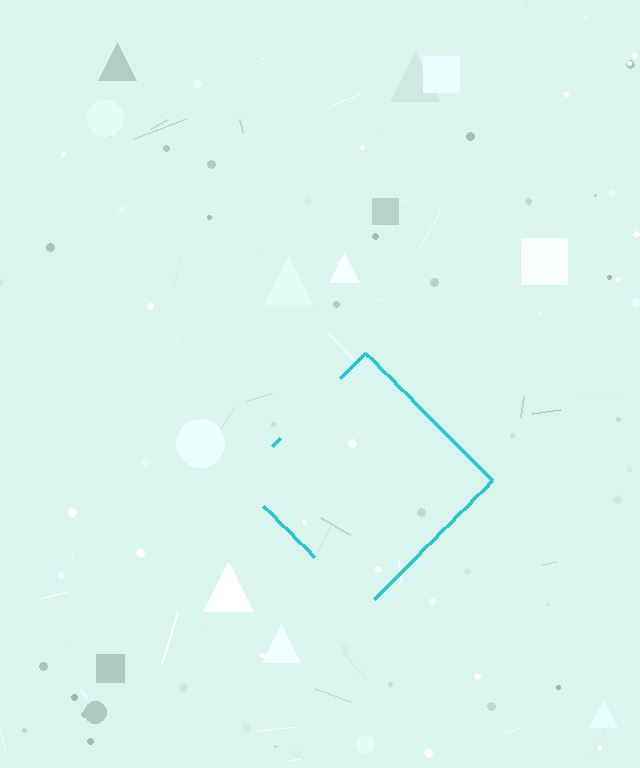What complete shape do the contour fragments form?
The contour fragments form a diamond.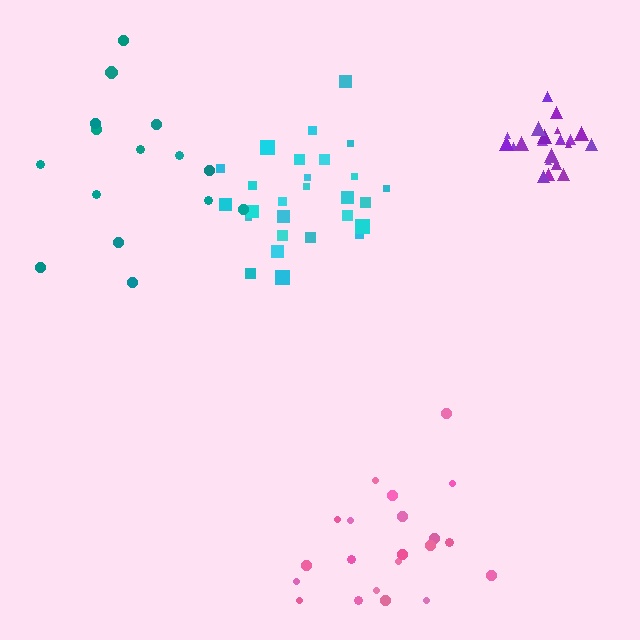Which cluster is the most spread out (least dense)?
Teal.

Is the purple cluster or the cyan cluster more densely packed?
Purple.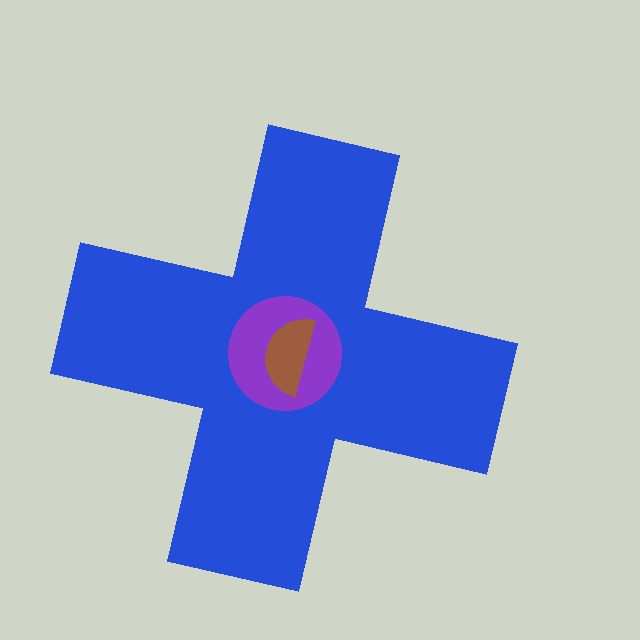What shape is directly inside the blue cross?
The purple circle.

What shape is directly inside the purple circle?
The brown semicircle.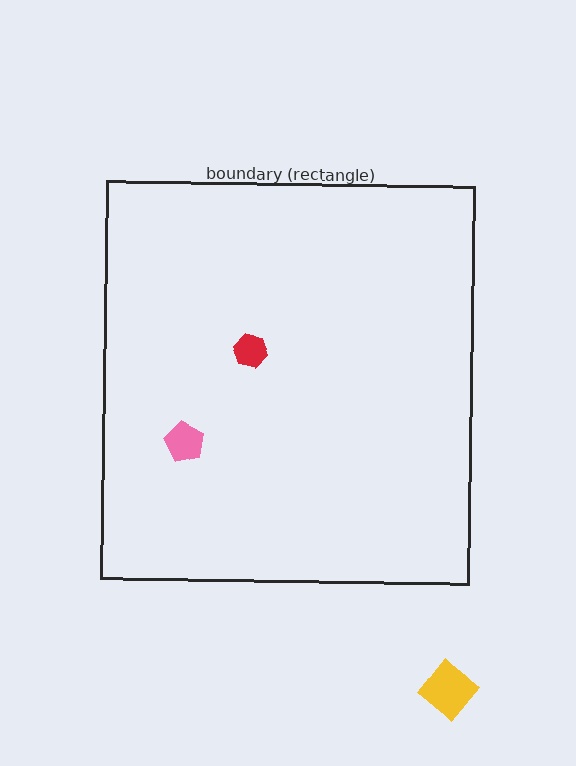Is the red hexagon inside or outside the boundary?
Inside.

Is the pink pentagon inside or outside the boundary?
Inside.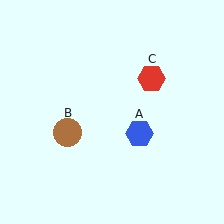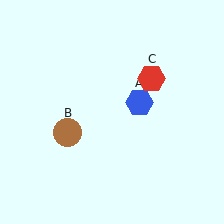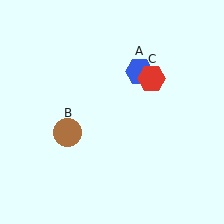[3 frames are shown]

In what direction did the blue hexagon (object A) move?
The blue hexagon (object A) moved up.